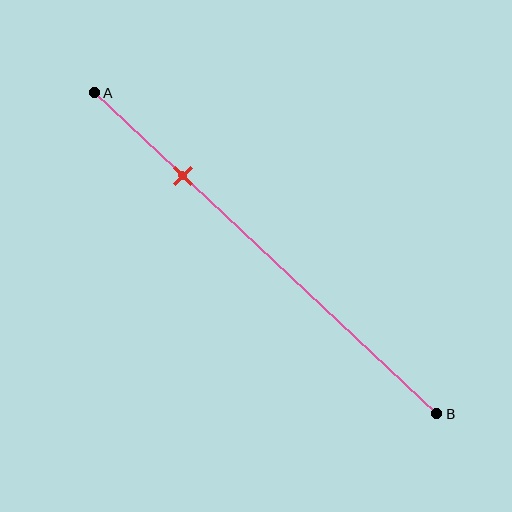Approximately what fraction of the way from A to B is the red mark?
The red mark is approximately 25% of the way from A to B.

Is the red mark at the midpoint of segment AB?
No, the mark is at about 25% from A, not at the 50% midpoint.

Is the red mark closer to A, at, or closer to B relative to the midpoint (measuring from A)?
The red mark is closer to point A than the midpoint of segment AB.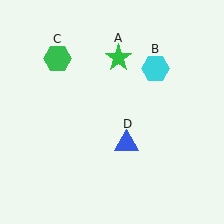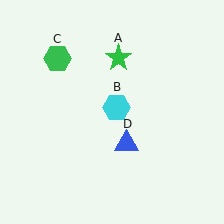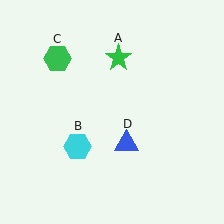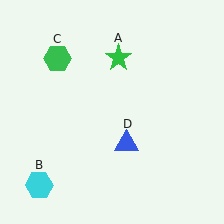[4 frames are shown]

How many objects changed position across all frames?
1 object changed position: cyan hexagon (object B).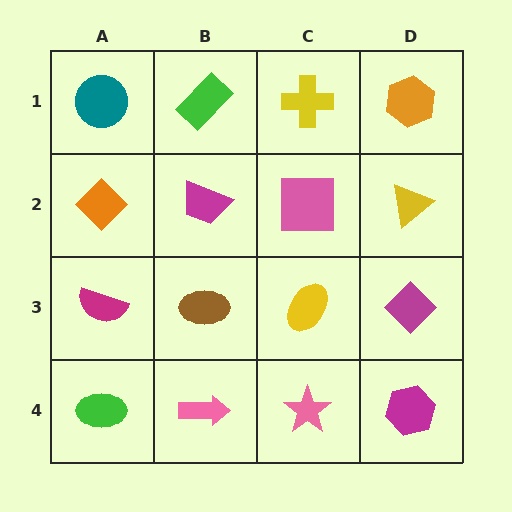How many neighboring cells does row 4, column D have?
2.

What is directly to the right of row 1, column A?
A green rectangle.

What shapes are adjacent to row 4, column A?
A magenta semicircle (row 3, column A), a pink arrow (row 4, column B).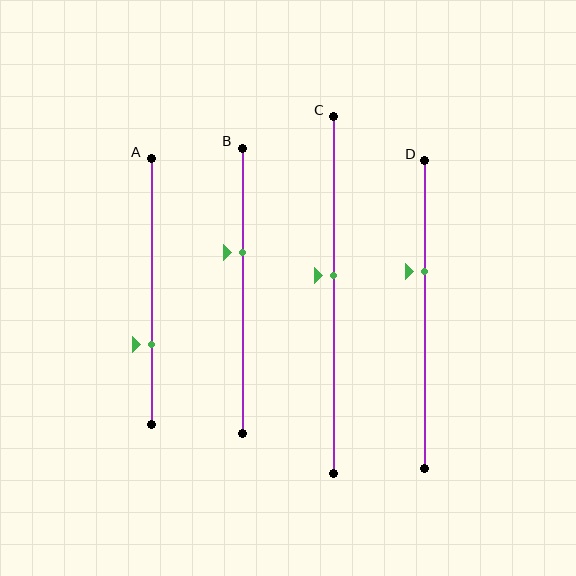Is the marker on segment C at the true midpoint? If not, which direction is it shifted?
No, the marker on segment C is shifted upward by about 6% of the segment length.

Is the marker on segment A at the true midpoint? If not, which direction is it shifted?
No, the marker on segment A is shifted downward by about 20% of the segment length.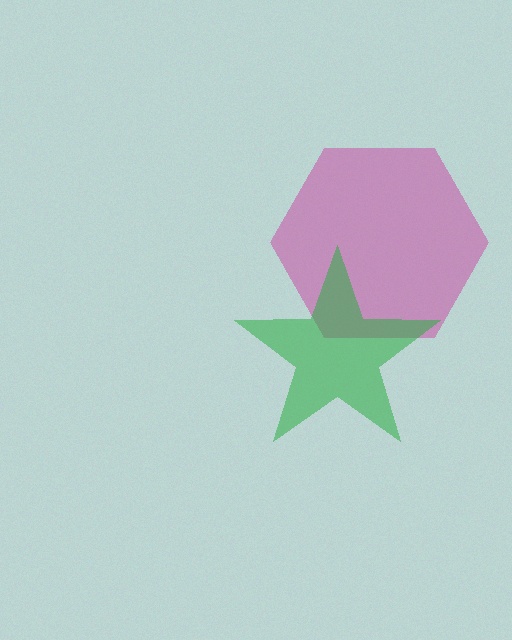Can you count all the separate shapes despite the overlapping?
Yes, there are 2 separate shapes.